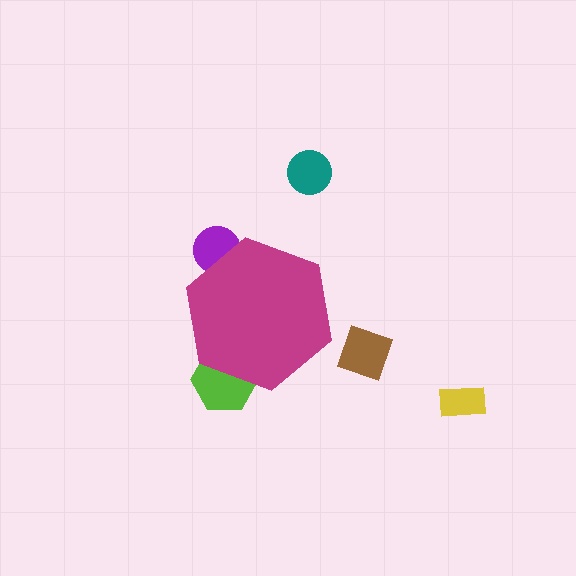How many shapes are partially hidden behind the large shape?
2 shapes are partially hidden.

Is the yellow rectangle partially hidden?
No, the yellow rectangle is fully visible.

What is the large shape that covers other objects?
A magenta hexagon.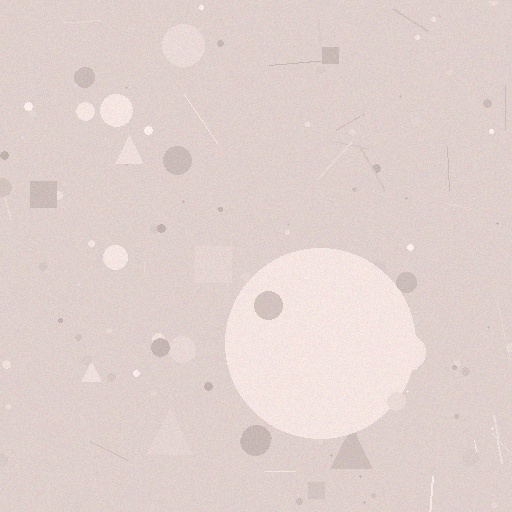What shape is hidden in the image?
A circle is hidden in the image.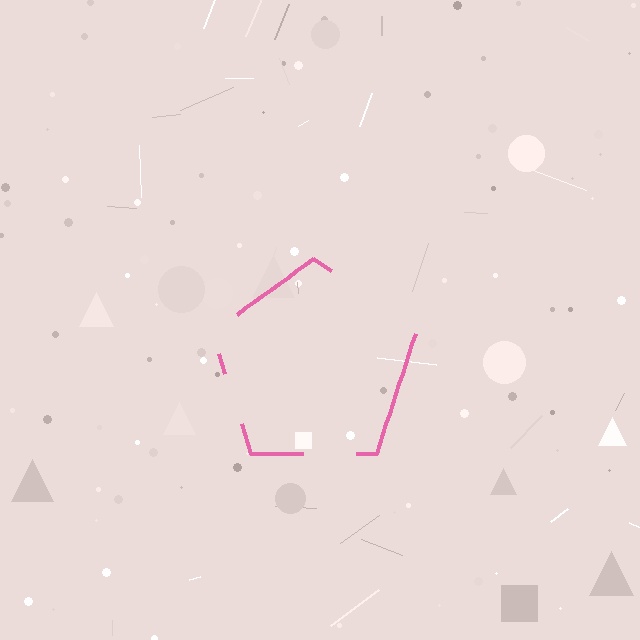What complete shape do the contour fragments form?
The contour fragments form a pentagon.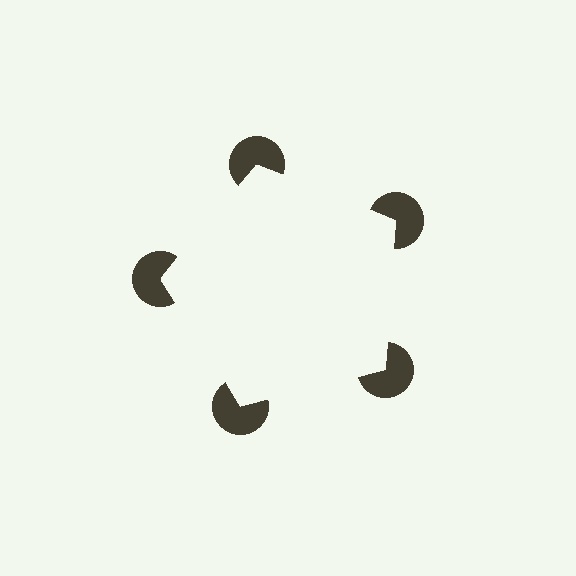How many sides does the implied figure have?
5 sides.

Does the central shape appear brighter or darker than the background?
It typically appears slightly brighter than the background, even though no actual brightness change is drawn.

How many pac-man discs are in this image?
There are 5 — one at each vertex of the illusory pentagon.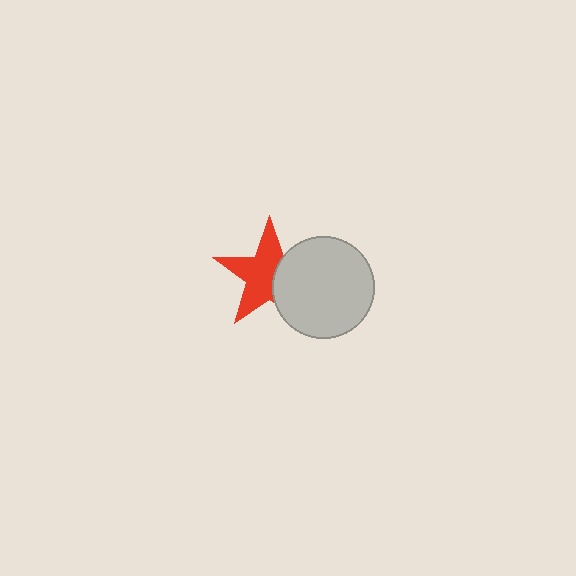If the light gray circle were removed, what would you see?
You would see the complete red star.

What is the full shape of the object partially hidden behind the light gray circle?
The partially hidden object is a red star.